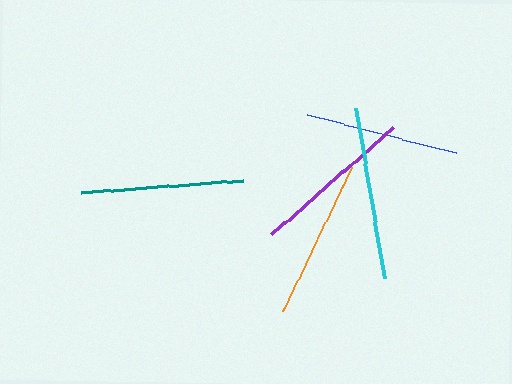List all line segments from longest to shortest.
From longest to shortest: cyan, teal, purple, orange, blue.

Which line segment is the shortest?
The blue line is the shortest at approximately 154 pixels.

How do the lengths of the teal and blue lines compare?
The teal and blue lines are approximately the same length.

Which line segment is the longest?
The cyan line is the longest at approximately 173 pixels.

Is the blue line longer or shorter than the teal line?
The teal line is longer than the blue line.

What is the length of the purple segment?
The purple segment is approximately 162 pixels long.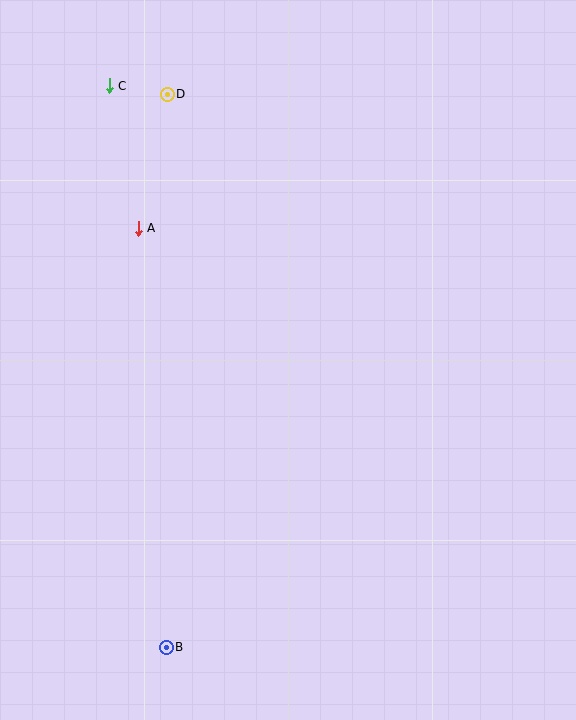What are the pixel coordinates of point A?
Point A is at (138, 228).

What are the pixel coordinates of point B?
Point B is at (166, 647).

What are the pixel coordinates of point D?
Point D is at (167, 94).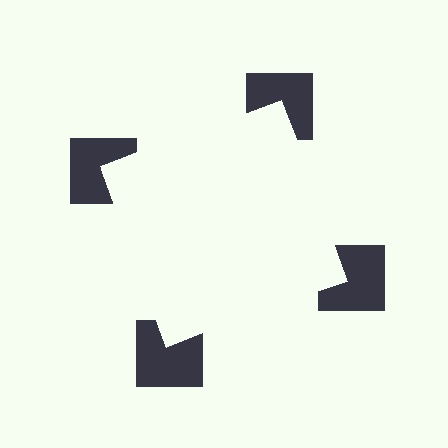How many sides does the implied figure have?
4 sides.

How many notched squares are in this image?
There are 4 — one at each vertex of the illusory square.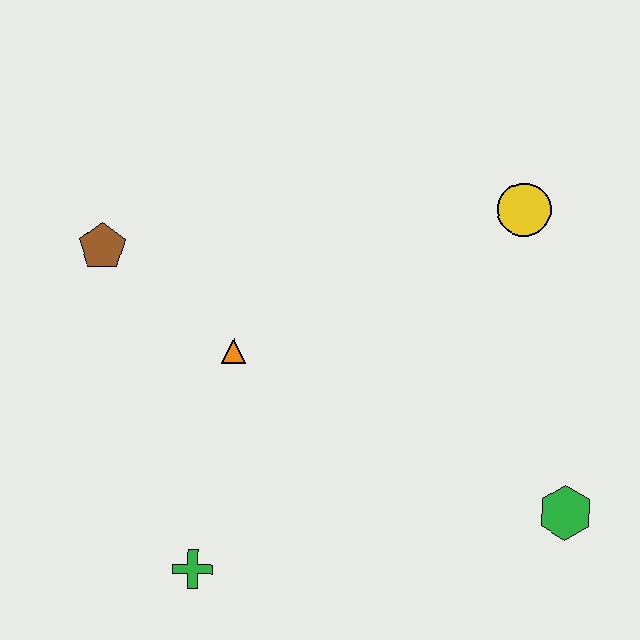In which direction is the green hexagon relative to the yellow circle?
The green hexagon is below the yellow circle.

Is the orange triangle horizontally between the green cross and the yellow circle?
Yes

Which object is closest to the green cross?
The orange triangle is closest to the green cross.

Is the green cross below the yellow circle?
Yes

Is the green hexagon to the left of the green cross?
No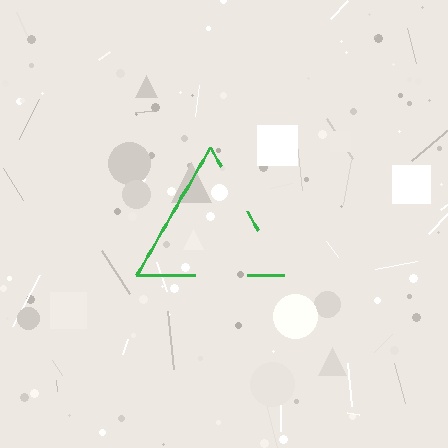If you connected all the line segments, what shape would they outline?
They would outline a triangle.